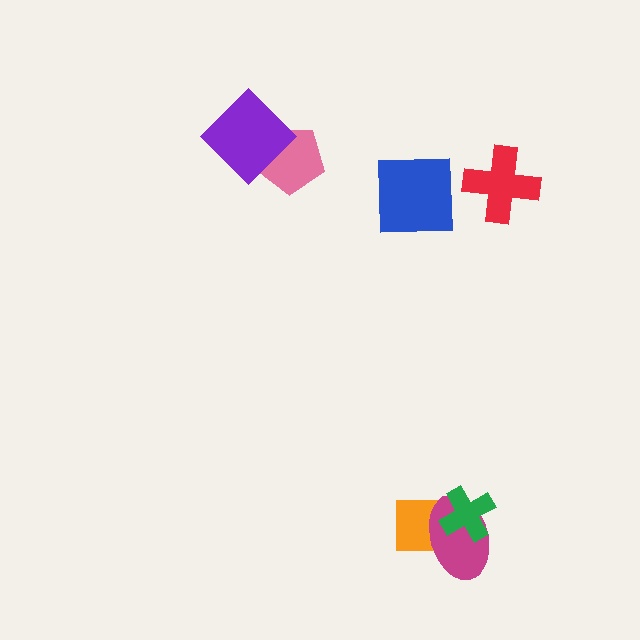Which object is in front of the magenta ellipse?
The green cross is in front of the magenta ellipse.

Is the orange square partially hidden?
Yes, it is partially covered by another shape.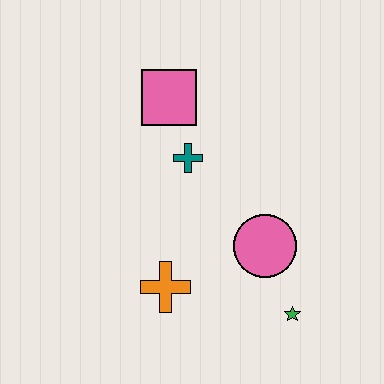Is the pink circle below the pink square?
Yes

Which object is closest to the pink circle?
The green star is closest to the pink circle.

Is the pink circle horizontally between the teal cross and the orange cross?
No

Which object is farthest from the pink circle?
The pink square is farthest from the pink circle.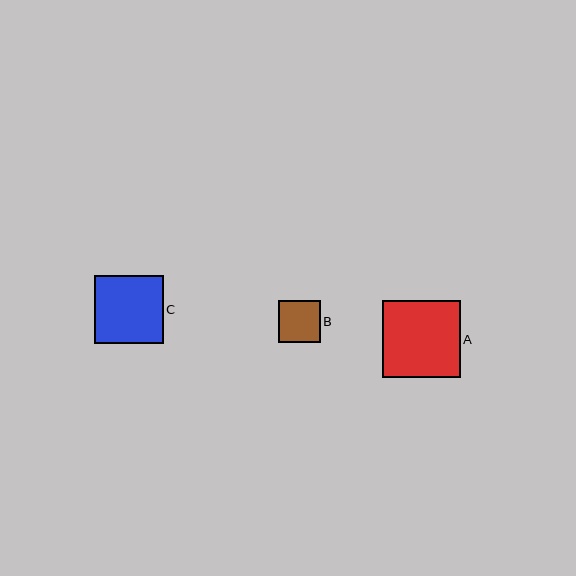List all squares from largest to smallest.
From largest to smallest: A, C, B.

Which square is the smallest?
Square B is the smallest with a size of approximately 42 pixels.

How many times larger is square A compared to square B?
Square A is approximately 1.9 times the size of square B.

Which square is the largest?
Square A is the largest with a size of approximately 77 pixels.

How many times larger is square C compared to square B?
Square C is approximately 1.7 times the size of square B.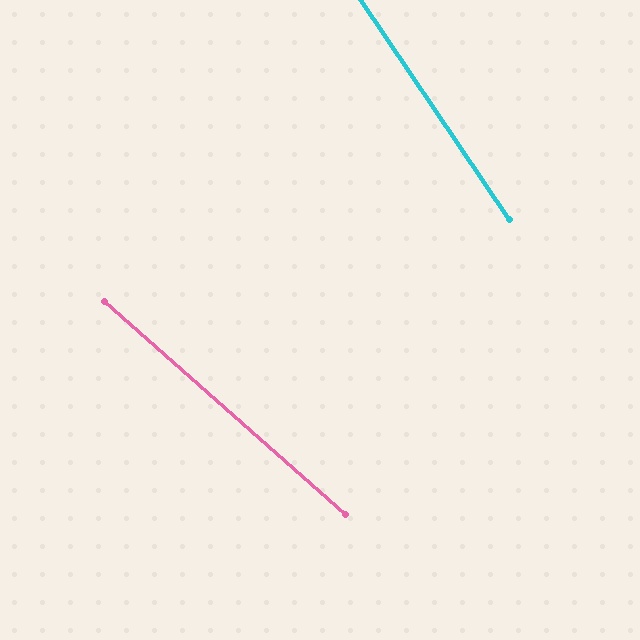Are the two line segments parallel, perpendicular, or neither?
Neither parallel nor perpendicular — they differ by about 15°.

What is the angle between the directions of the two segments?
Approximately 15 degrees.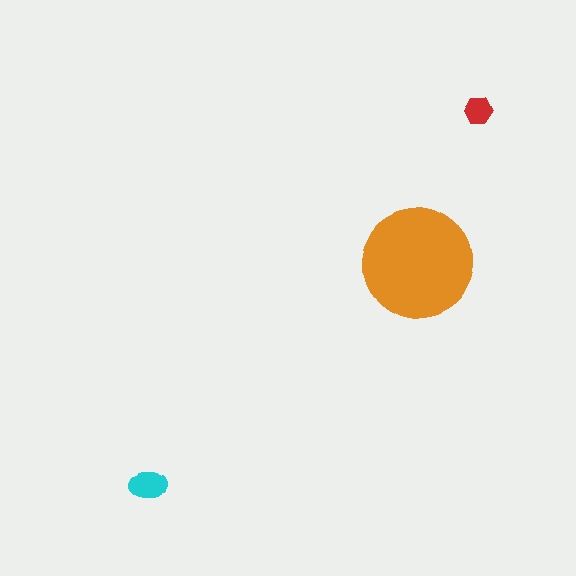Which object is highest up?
The red hexagon is topmost.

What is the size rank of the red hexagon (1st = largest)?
3rd.